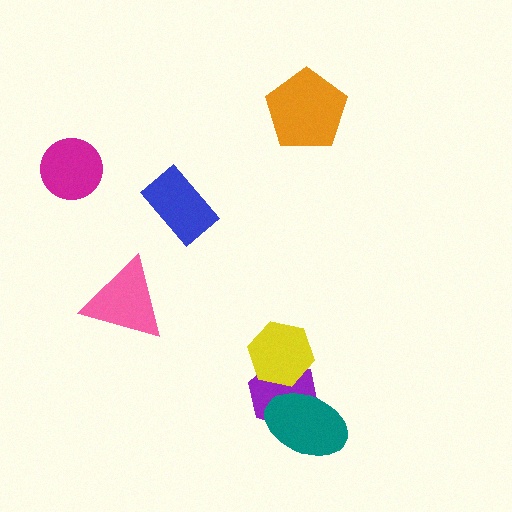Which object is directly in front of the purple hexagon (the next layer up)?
The teal ellipse is directly in front of the purple hexagon.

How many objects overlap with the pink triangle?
0 objects overlap with the pink triangle.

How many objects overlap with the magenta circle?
0 objects overlap with the magenta circle.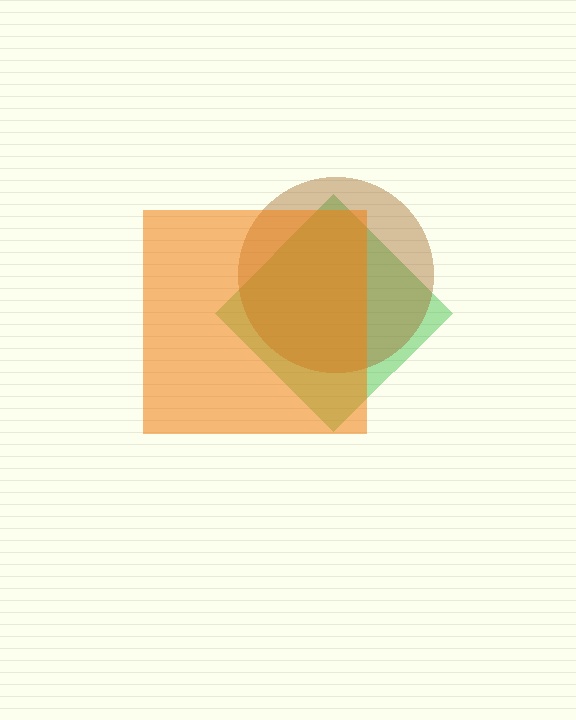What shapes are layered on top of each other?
The layered shapes are: a green diamond, a brown circle, an orange square.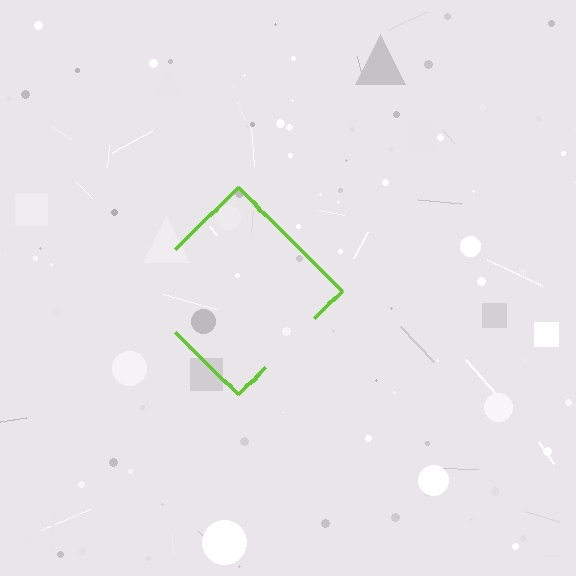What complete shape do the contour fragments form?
The contour fragments form a diamond.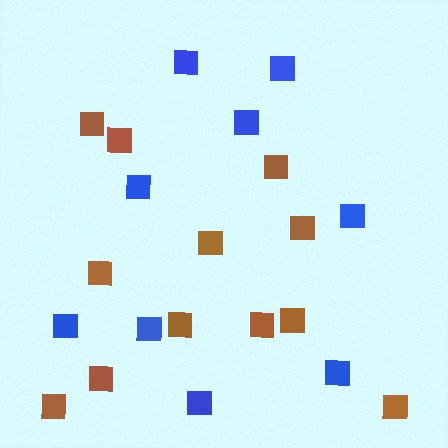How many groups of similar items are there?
There are 2 groups: one group of brown squares (12) and one group of blue squares (9).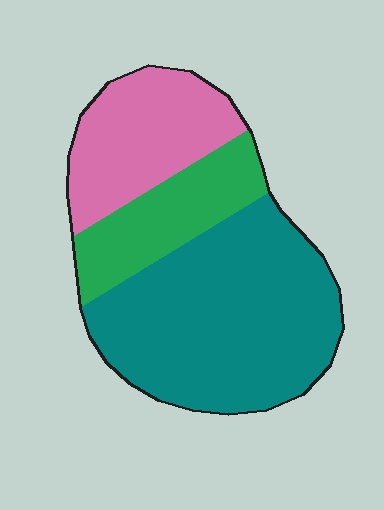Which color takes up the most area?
Teal, at roughly 55%.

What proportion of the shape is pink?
Pink covers roughly 25% of the shape.